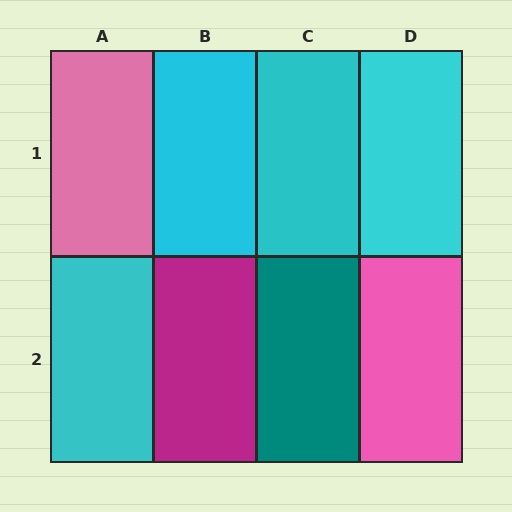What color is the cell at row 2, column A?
Cyan.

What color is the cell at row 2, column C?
Teal.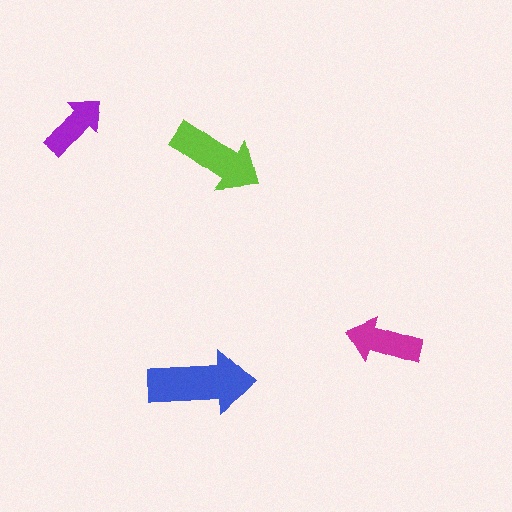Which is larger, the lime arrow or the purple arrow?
The lime one.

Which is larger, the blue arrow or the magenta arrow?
The blue one.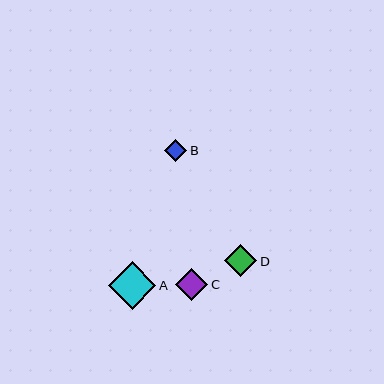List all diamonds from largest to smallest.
From largest to smallest: A, C, D, B.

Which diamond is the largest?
Diamond A is the largest with a size of approximately 47 pixels.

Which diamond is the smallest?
Diamond B is the smallest with a size of approximately 23 pixels.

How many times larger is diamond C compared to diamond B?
Diamond C is approximately 1.4 times the size of diamond B.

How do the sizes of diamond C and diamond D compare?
Diamond C and diamond D are approximately the same size.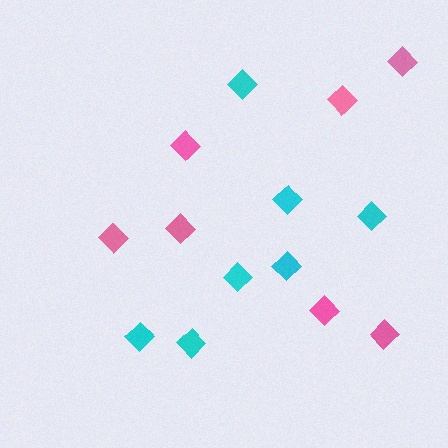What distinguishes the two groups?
There are 2 groups: one group of cyan diamonds (7) and one group of pink diamonds (7).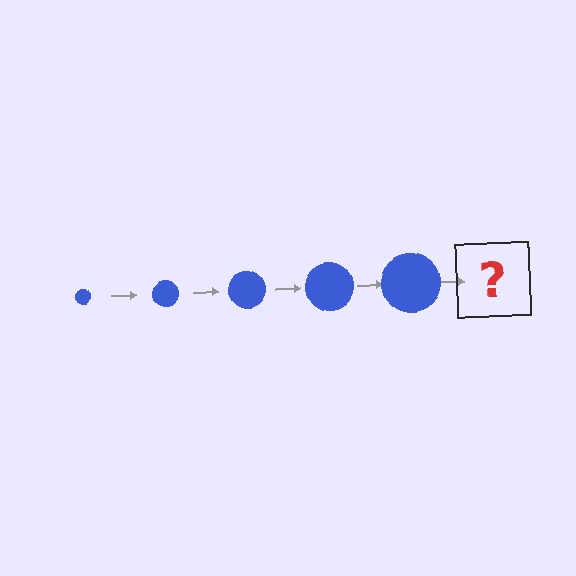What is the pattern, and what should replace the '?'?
The pattern is that the circle gets progressively larger each step. The '?' should be a blue circle, larger than the previous one.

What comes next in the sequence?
The next element should be a blue circle, larger than the previous one.